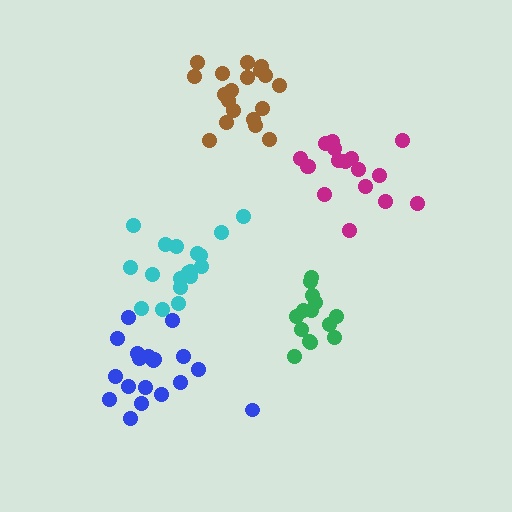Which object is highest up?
The brown cluster is topmost.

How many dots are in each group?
Group 1: 17 dots, Group 2: 19 dots, Group 3: 18 dots, Group 4: 14 dots, Group 5: 20 dots (88 total).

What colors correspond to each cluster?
The clusters are colored: magenta, brown, cyan, green, blue.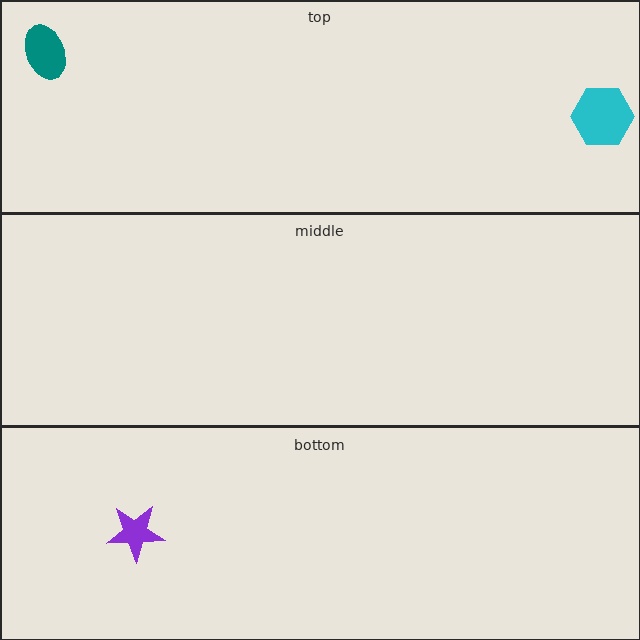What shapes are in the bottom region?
The purple star.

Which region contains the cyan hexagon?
The top region.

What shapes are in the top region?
The cyan hexagon, the teal ellipse.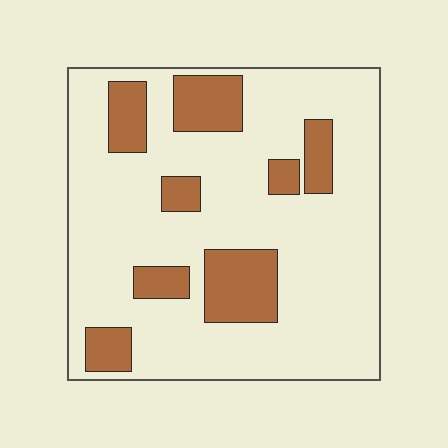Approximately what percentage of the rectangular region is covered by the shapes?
Approximately 20%.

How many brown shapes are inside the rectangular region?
8.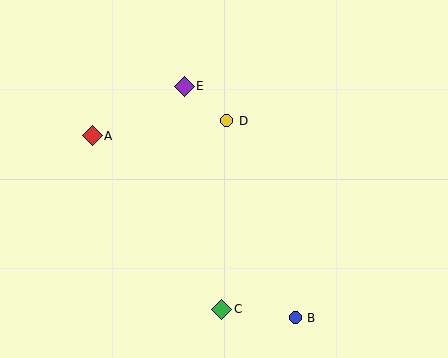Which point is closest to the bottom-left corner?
Point C is closest to the bottom-left corner.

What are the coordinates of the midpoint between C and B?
The midpoint between C and B is at (258, 314).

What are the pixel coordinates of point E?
Point E is at (184, 86).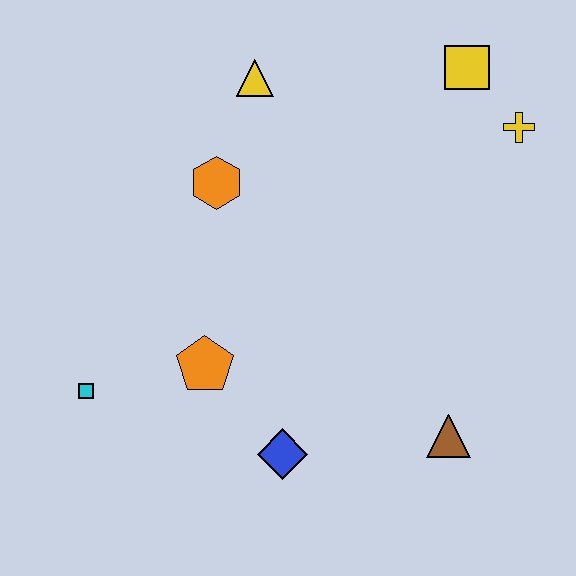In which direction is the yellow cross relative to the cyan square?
The yellow cross is to the right of the cyan square.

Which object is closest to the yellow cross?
The yellow square is closest to the yellow cross.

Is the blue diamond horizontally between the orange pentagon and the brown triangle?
Yes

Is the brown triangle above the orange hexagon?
No